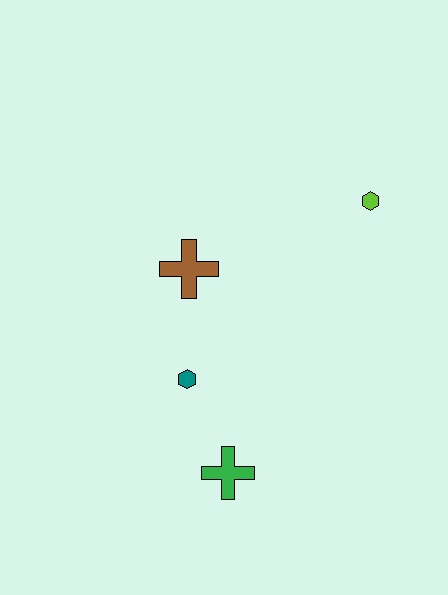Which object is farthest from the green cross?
The lime hexagon is farthest from the green cross.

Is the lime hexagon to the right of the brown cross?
Yes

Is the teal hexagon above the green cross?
Yes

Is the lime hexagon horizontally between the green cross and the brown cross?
No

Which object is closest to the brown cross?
The teal hexagon is closest to the brown cross.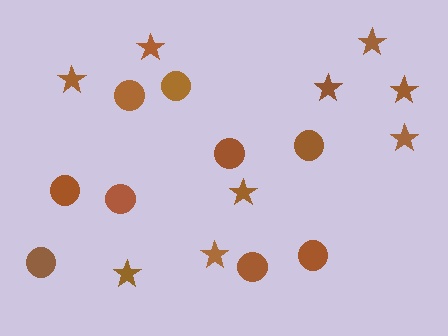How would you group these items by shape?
There are 2 groups: one group of circles (9) and one group of stars (9).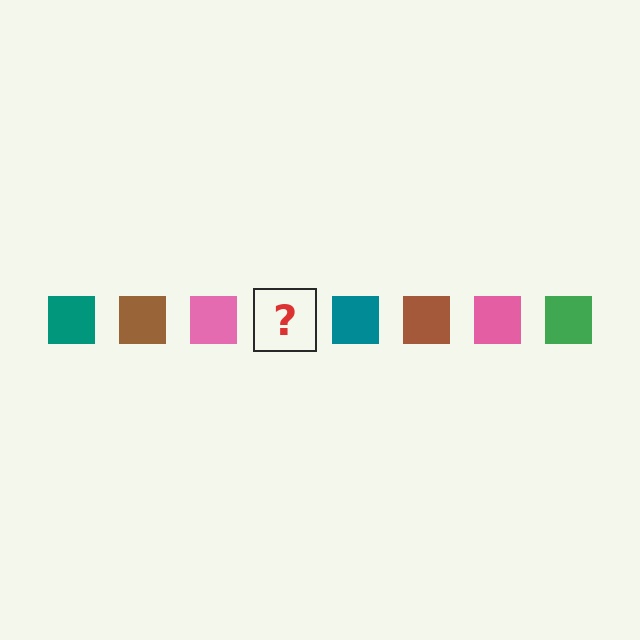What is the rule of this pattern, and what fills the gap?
The rule is that the pattern cycles through teal, brown, pink, green squares. The gap should be filled with a green square.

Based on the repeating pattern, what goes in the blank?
The blank should be a green square.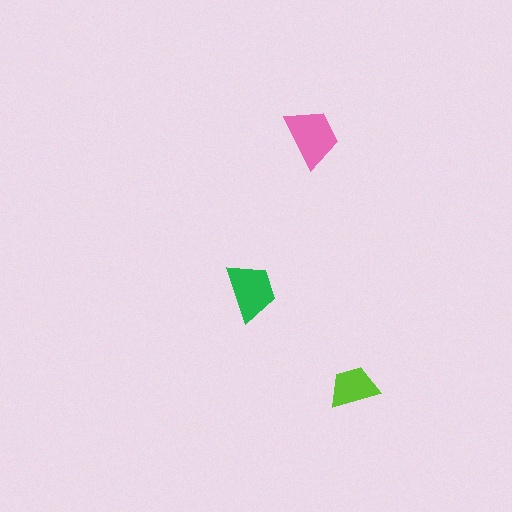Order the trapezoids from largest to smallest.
the pink one, the green one, the lime one.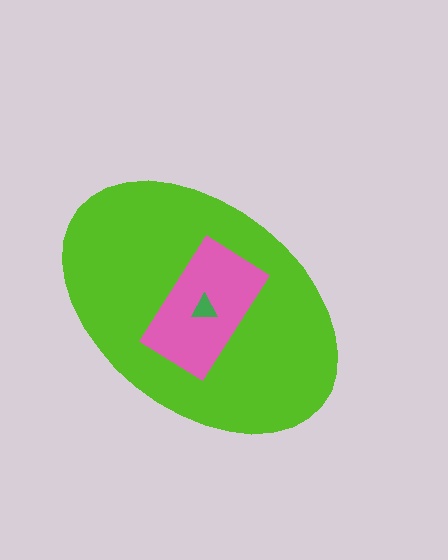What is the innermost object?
The green triangle.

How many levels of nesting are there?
3.